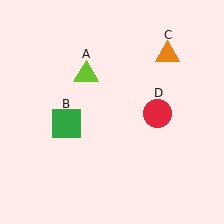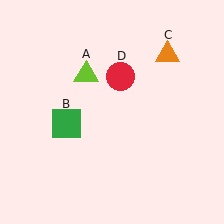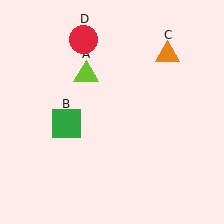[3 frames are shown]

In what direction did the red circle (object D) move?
The red circle (object D) moved up and to the left.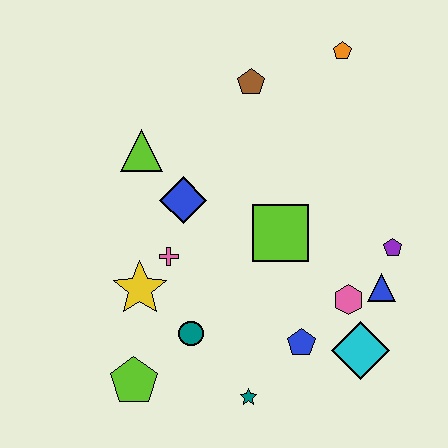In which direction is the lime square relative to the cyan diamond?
The lime square is above the cyan diamond.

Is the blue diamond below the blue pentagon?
No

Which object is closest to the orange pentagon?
The brown pentagon is closest to the orange pentagon.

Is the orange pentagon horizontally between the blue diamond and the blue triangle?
Yes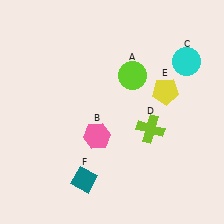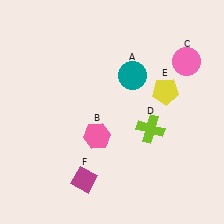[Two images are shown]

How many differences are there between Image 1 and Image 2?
There are 3 differences between the two images.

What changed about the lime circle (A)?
In Image 1, A is lime. In Image 2, it changed to teal.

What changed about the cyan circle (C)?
In Image 1, C is cyan. In Image 2, it changed to pink.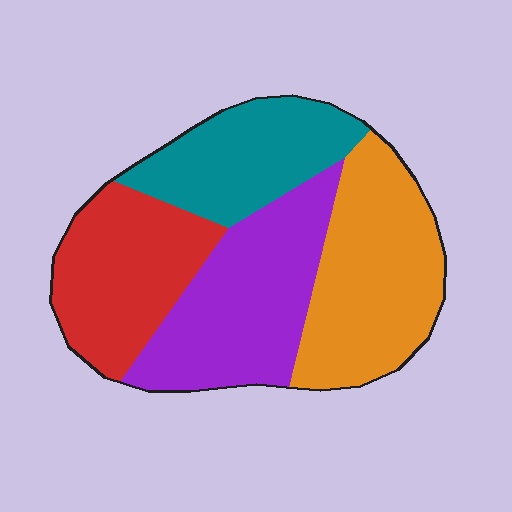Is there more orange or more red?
Orange.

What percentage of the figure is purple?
Purple takes up about one quarter (1/4) of the figure.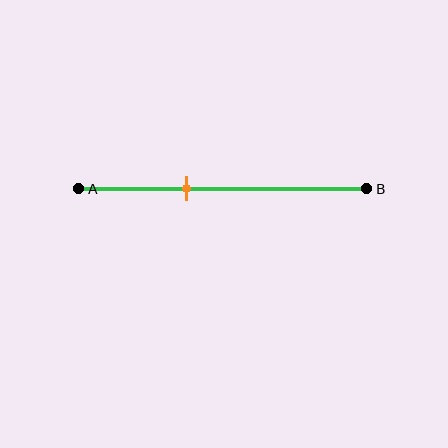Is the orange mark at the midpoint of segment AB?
No, the mark is at about 40% from A, not at the 50% midpoint.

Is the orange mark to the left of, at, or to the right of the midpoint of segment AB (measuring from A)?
The orange mark is to the left of the midpoint of segment AB.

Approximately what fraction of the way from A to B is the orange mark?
The orange mark is approximately 40% of the way from A to B.